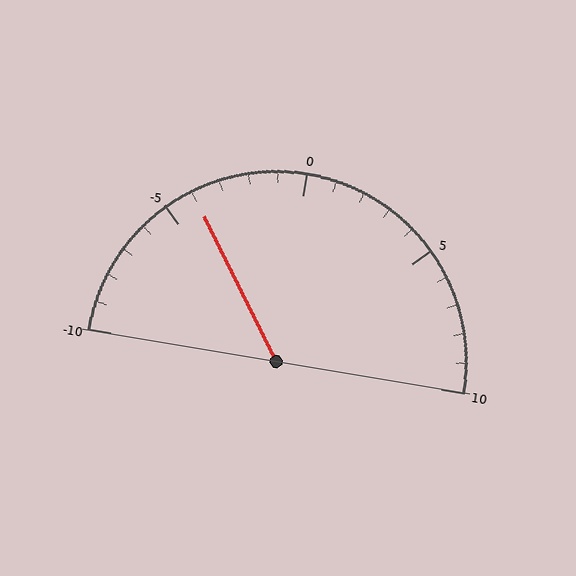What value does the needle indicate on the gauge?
The needle indicates approximately -4.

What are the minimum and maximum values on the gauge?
The gauge ranges from -10 to 10.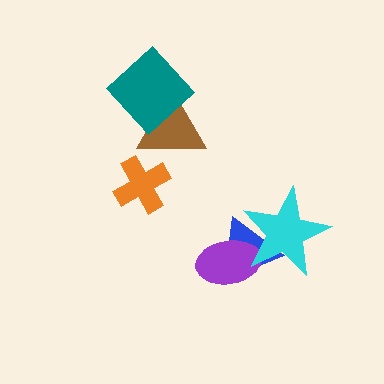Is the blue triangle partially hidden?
Yes, it is partially covered by another shape.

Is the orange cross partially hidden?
No, no other shape covers it.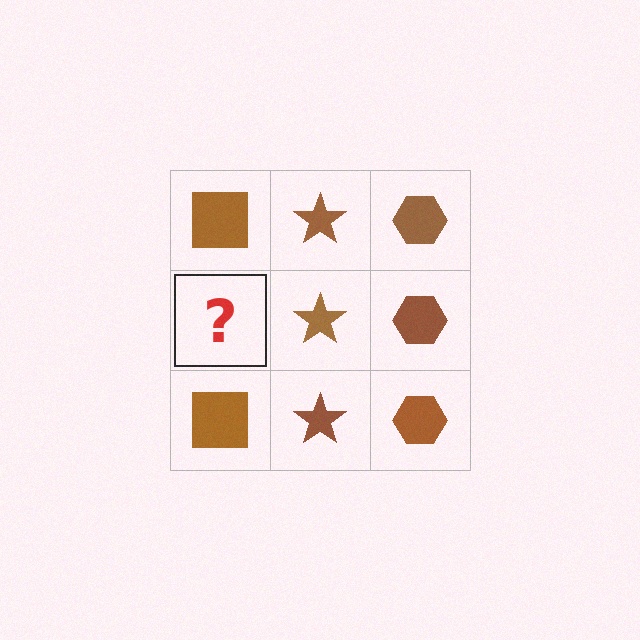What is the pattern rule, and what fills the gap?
The rule is that each column has a consistent shape. The gap should be filled with a brown square.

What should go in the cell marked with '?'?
The missing cell should contain a brown square.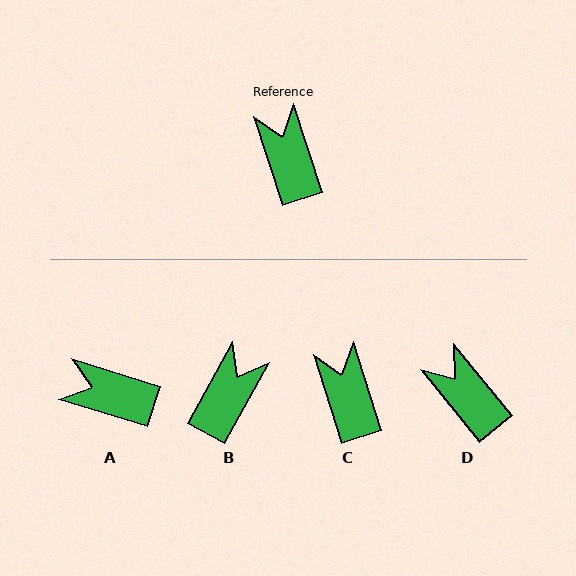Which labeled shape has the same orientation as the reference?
C.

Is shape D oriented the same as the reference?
No, it is off by about 21 degrees.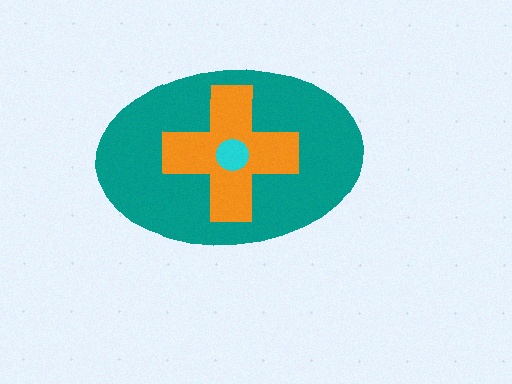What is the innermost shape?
The cyan circle.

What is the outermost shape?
The teal ellipse.